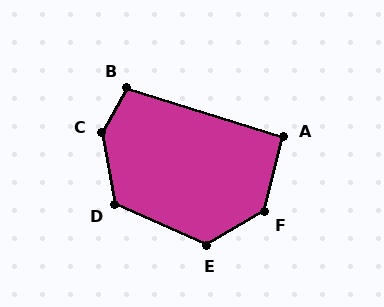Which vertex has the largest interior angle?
C, at approximately 141 degrees.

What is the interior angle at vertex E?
Approximately 126 degrees (obtuse).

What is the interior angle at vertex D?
Approximately 124 degrees (obtuse).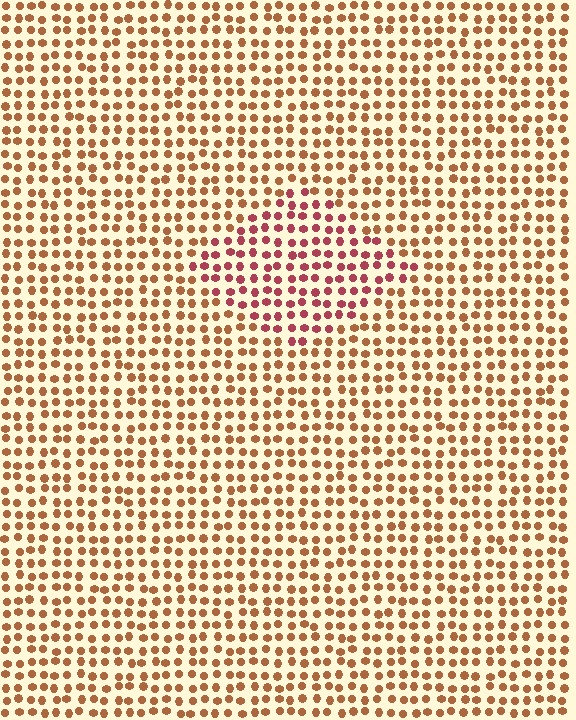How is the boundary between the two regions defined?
The boundary is defined purely by a slight shift in hue (about 34 degrees). Spacing, size, and orientation are identical on both sides.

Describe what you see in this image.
The image is filled with small brown elements in a uniform arrangement. A diamond-shaped region is visible where the elements are tinted to a slightly different hue, forming a subtle color boundary.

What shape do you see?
I see a diamond.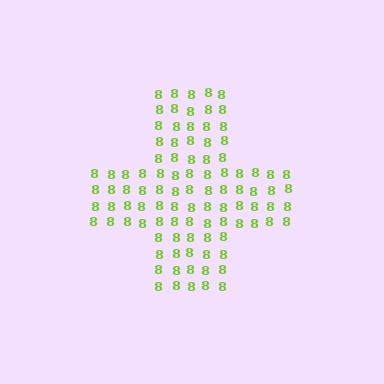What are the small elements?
The small elements are digit 8's.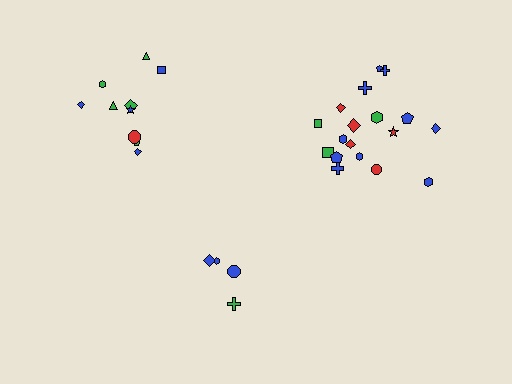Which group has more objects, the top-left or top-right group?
The top-right group.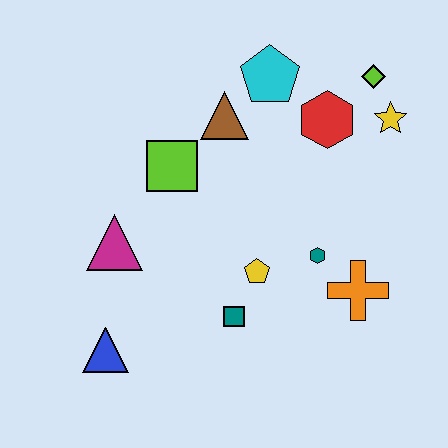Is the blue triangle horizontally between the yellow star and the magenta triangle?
No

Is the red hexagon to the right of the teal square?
Yes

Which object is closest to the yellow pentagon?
The teal square is closest to the yellow pentagon.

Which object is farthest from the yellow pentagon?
The lime diamond is farthest from the yellow pentagon.